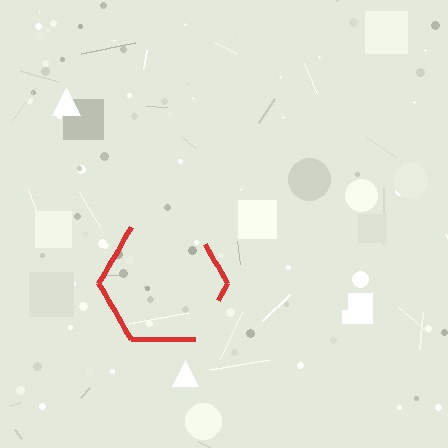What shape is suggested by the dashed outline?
The dashed outline suggests a hexagon.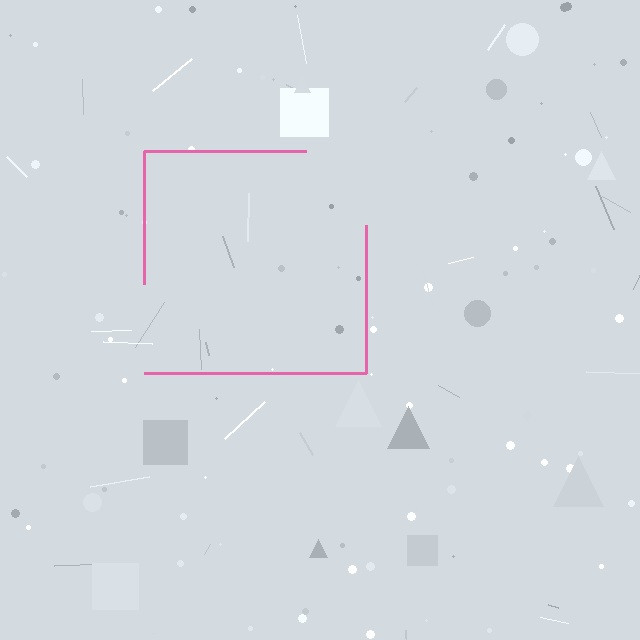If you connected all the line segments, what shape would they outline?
They would outline a square.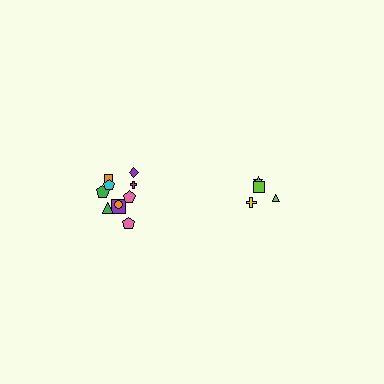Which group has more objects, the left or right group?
The left group.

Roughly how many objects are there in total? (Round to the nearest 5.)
Roughly 15 objects in total.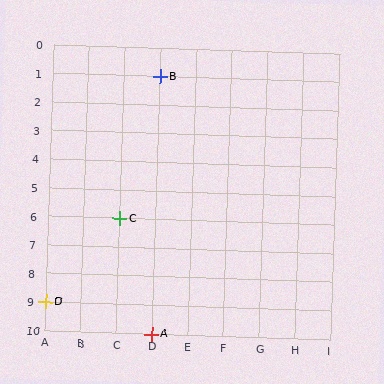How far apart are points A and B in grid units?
Points A and B are 9 rows apart.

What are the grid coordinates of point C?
Point C is at grid coordinates (C, 6).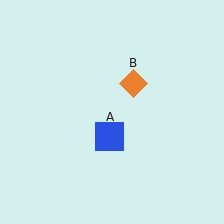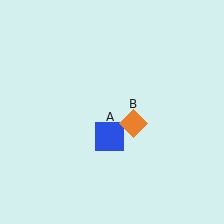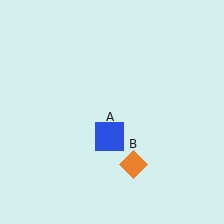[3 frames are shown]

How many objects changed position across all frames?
1 object changed position: orange diamond (object B).